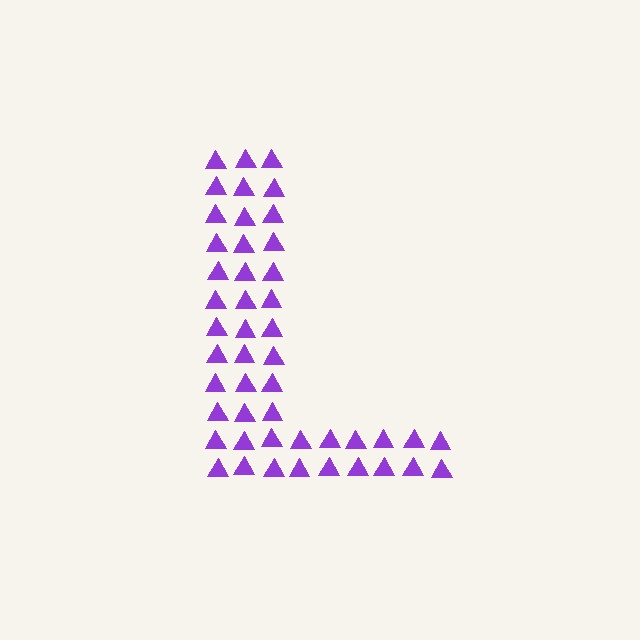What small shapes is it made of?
It is made of small triangles.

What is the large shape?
The large shape is the letter L.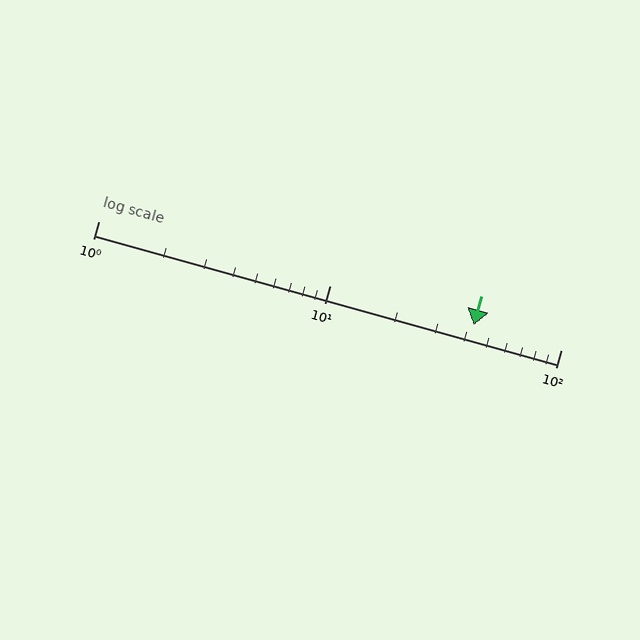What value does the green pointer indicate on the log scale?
The pointer indicates approximately 42.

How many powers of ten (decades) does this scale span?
The scale spans 2 decades, from 1 to 100.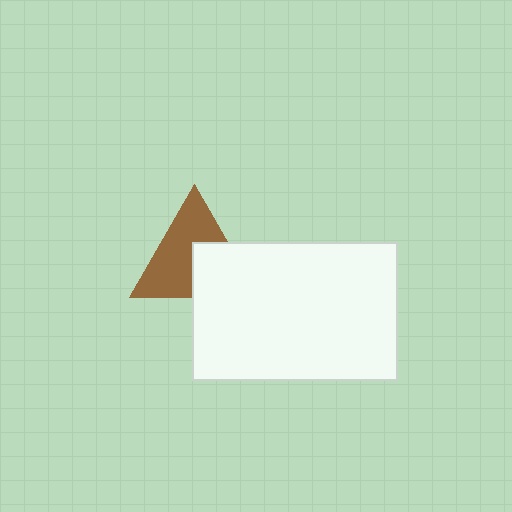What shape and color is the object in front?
The object in front is a white rectangle.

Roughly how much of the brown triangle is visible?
About half of it is visible (roughly 61%).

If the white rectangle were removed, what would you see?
You would see the complete brown triangle.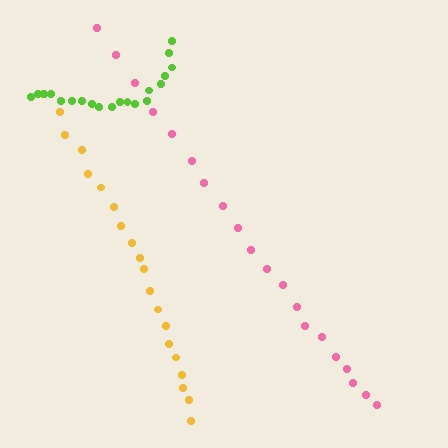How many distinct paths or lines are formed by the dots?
There are 3 distinct paths.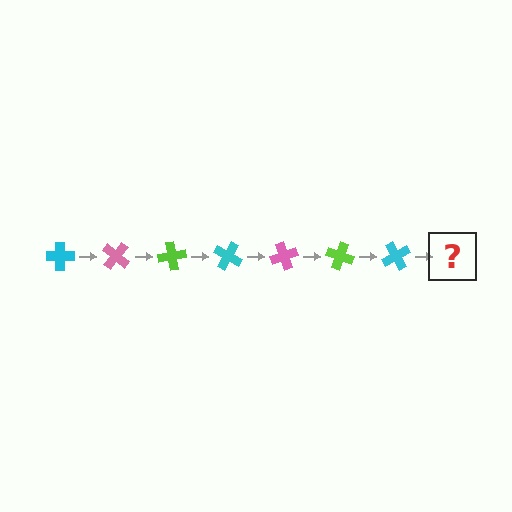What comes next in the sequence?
The next element should be a pink cross, rotated 280 degrees from the start.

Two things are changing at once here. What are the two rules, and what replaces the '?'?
The two rules are that it rotates 40 degrees each step and the color cycles through cyan, pink, and lime. The '?' should be a pink cross, rotated 280 degrees from the start.